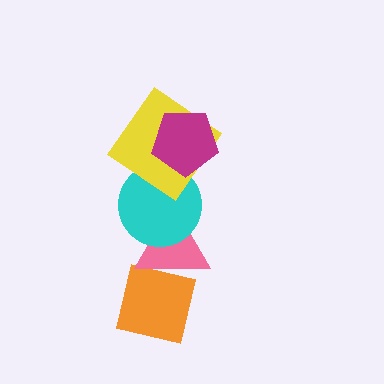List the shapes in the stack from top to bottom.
From top to bottom: the magenta pentagon, the yellow diamond, the cyan circle, the pink triangle, the orange square.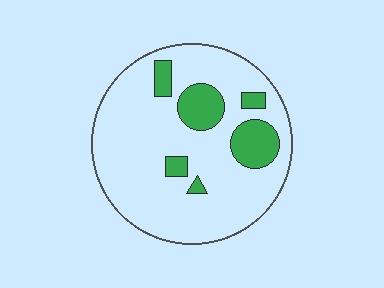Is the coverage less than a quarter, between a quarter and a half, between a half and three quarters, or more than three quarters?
Less than a quarter.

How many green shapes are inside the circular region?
6.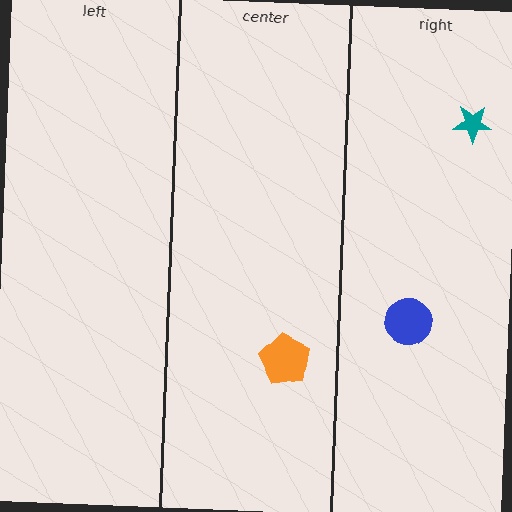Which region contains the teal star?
The right region.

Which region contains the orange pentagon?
The center region.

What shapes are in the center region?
The orange pentagon.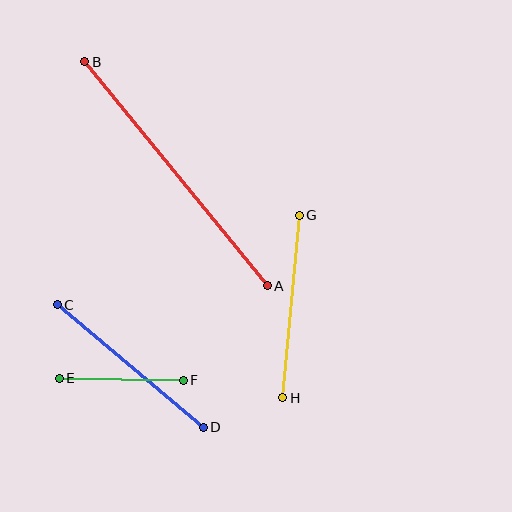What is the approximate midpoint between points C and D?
The midpoint is at approximately (130, 366) pixels.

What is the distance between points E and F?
The distance is approximately 124 pixels.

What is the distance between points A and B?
The distance is approximately 289 pixels.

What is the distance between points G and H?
The distance is approximately 183 pixels.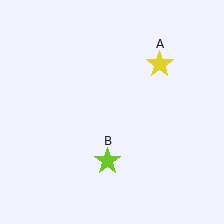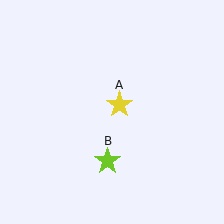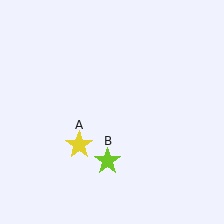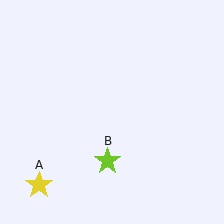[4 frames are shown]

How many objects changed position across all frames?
1 object changed position: yellow star (object A).